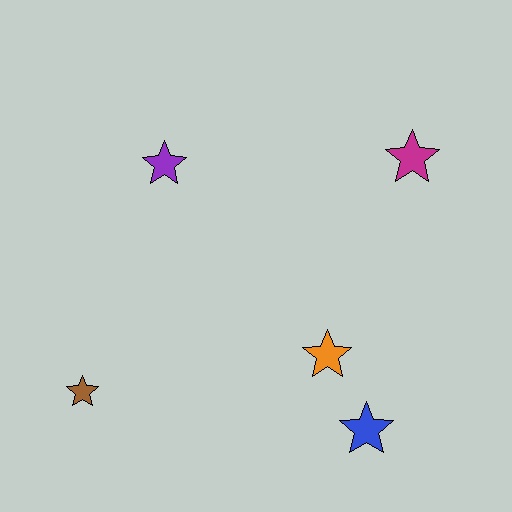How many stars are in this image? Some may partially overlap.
There are 5 stars.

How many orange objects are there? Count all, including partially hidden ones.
There is 1 orange object.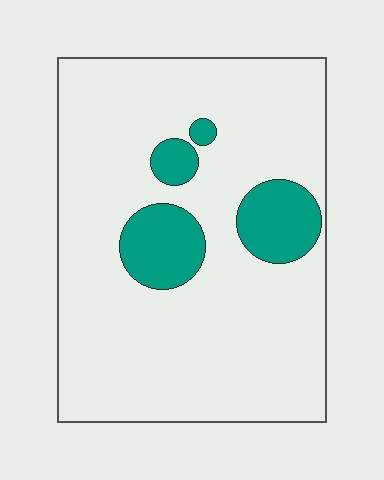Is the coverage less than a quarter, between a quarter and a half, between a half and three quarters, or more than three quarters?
Less than a quarter.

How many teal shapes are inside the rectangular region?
4.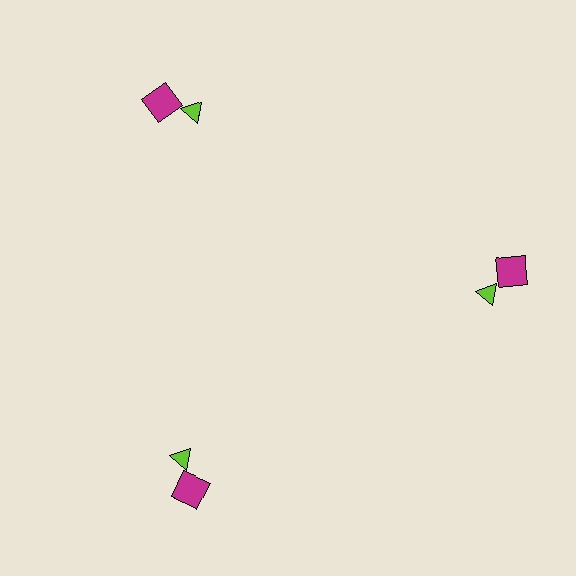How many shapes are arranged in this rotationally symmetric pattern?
There are 6 shapes, arranged in 3 groups of 2.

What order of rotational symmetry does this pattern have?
This pattern has 3-fold rotational symmetry.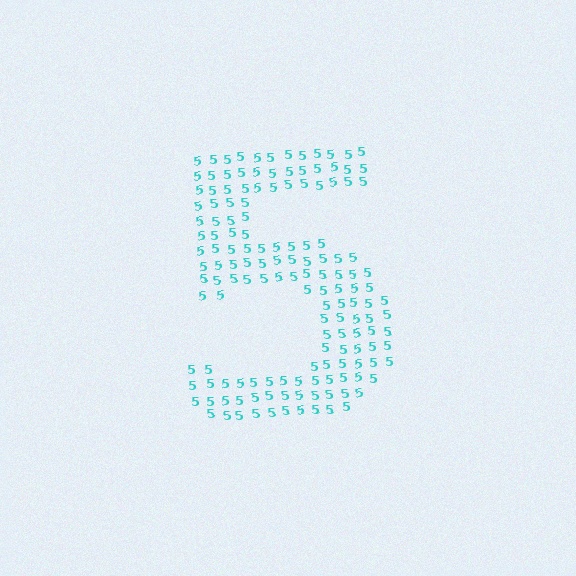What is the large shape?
The large shape is the digit 5.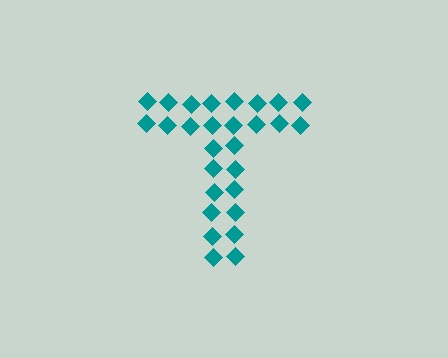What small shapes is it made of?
It is made of small diamonds.